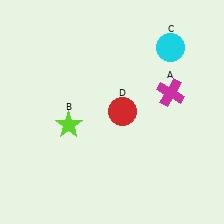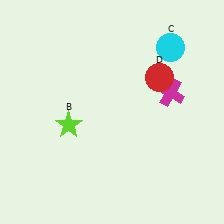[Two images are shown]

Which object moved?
The red circle (D) moved right.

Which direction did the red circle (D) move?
The red circle (D) moved right.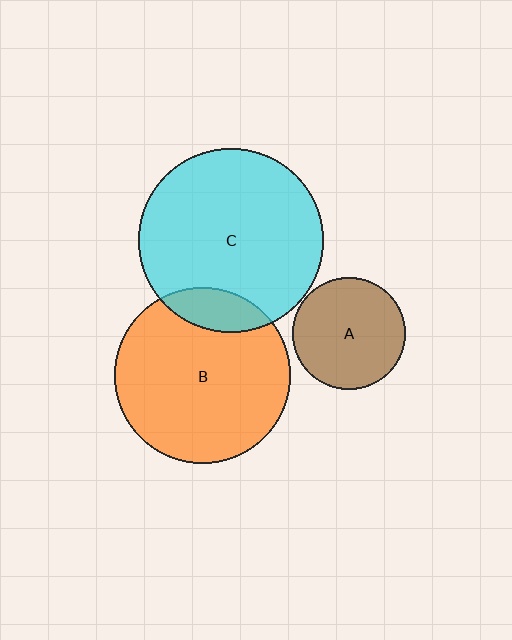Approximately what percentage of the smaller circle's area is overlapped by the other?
Approximately 15%.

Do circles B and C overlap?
Yes.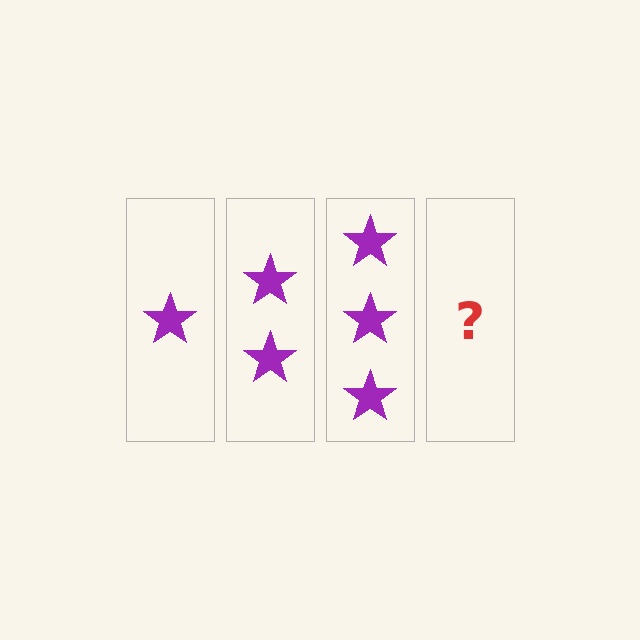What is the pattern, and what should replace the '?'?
The pattern is that each step adds one more star. The '?' should be 4 stars.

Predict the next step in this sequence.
The next step is 4 stars.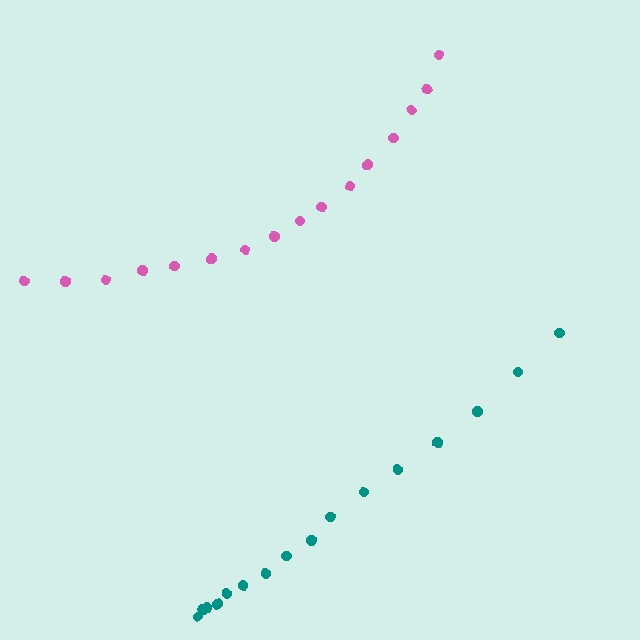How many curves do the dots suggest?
There are 2 distinct paths.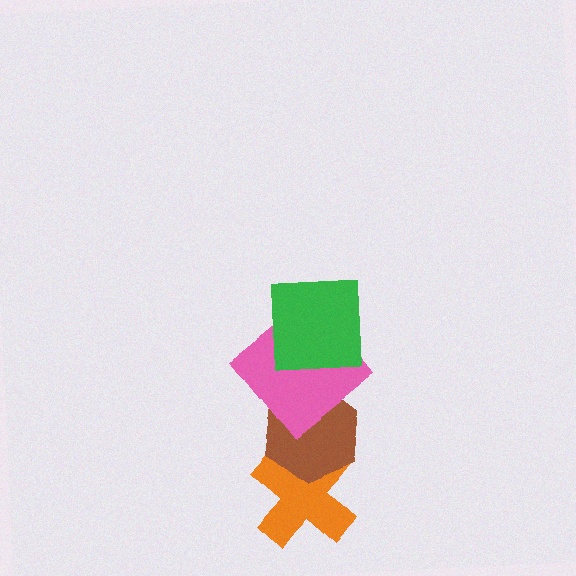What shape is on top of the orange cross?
The brown hexagon is on top of the orange cross.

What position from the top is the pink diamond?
The pink diamond is 2nd from the top.